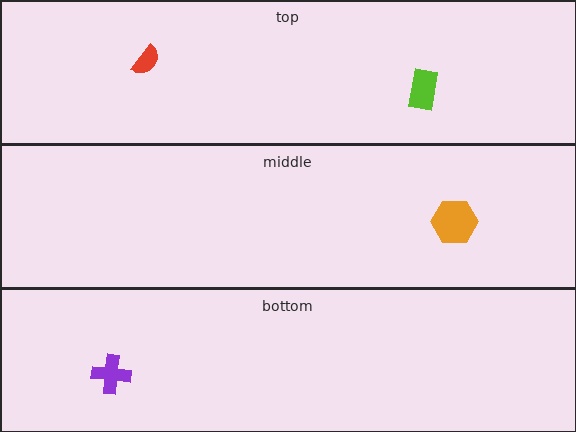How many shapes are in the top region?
2.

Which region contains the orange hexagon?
The middle region.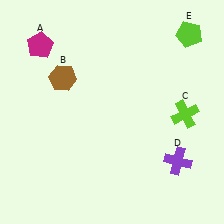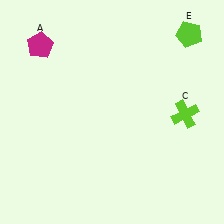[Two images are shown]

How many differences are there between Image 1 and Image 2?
There are 2 differences between the two images.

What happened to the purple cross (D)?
The purple cross (D) was removed in Image 2. It was in the bottom-right area of Image 1.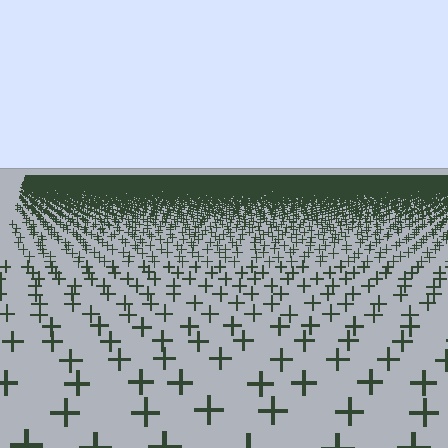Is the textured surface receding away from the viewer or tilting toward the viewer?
The surface is receding away from the viewer. Texture elements get smaller and denser toward the top.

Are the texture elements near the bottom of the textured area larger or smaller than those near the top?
Larger. Near the bottom, elements are closer to the viewer and appear at a bigger on-screen size.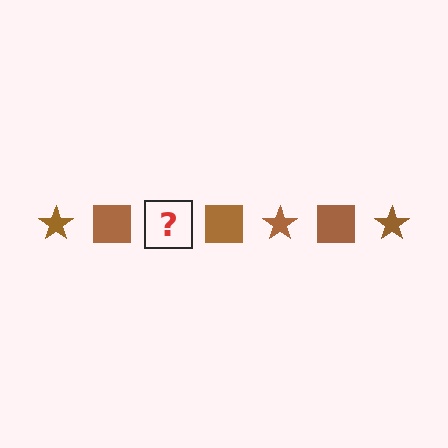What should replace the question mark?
The question mark should be replaced with a brown star.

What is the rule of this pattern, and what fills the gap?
The rule is that the pattern cycles through star, square shapes in brown. The gap should be filled with a brown star.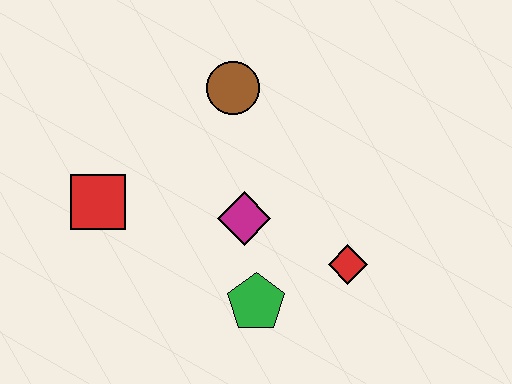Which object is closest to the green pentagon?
The magenta diamond is closest to the green pentagon.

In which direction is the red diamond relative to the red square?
The red diamond is to the right of the red square.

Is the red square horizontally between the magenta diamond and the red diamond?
No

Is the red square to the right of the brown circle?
No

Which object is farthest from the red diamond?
The red square is farthest from the red diamond.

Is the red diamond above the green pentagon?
Yes